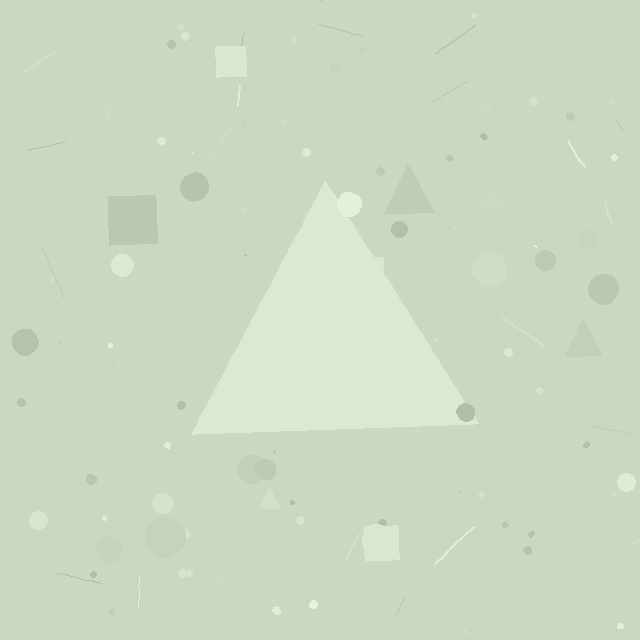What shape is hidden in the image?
A triangle is hidden in the image.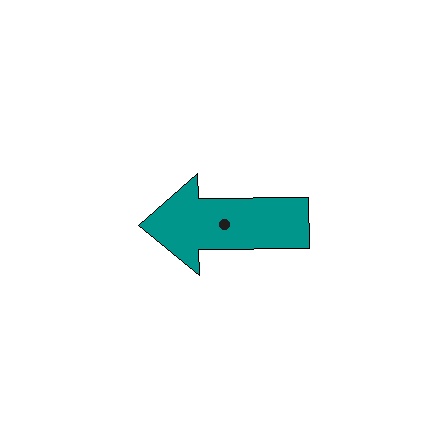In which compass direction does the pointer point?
West.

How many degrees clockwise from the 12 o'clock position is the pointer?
Approximately 269 degrees.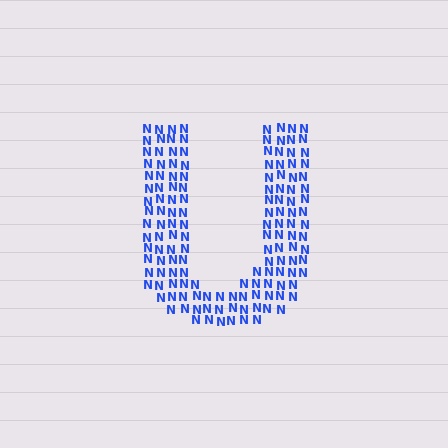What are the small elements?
The small elements are letter N's.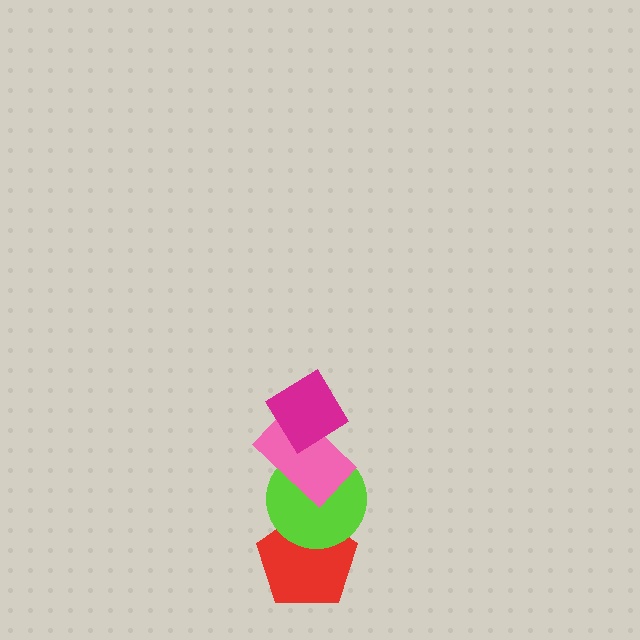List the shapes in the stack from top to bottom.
From top to bottom: the magenta diamond, the pink rectangle, the lime circle, the red pentagon.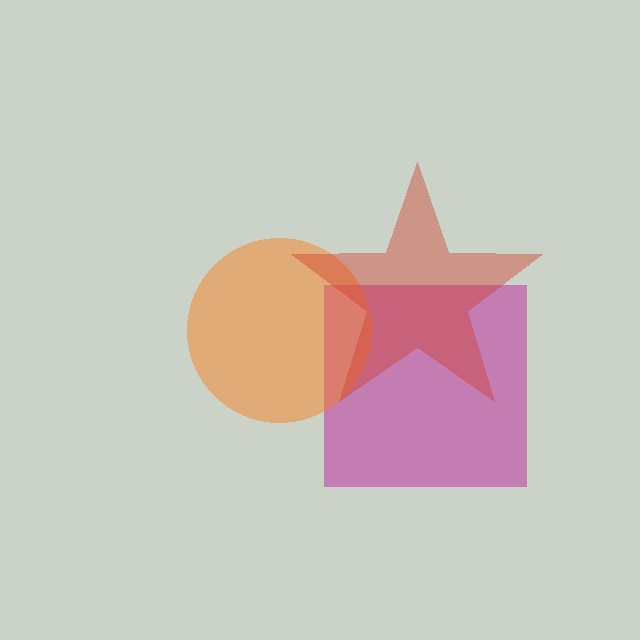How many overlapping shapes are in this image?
There are 3 overlapping shapes in the image.